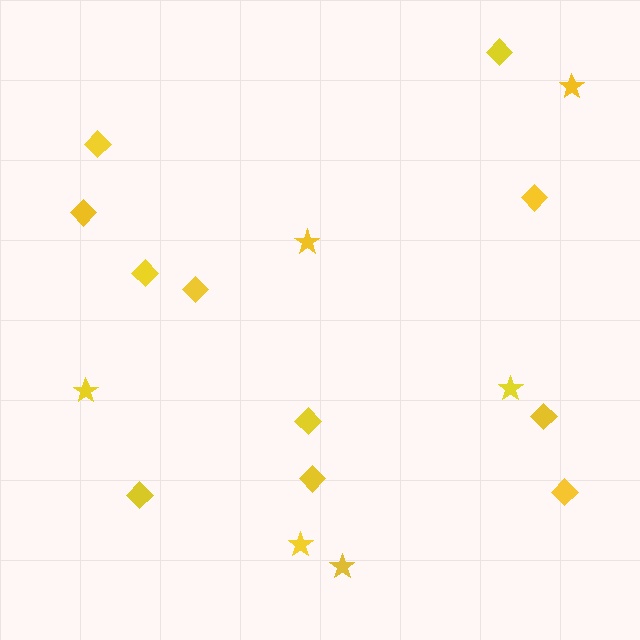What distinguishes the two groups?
There are 2 groups: one group of diamonds (11) and one group of stars (6).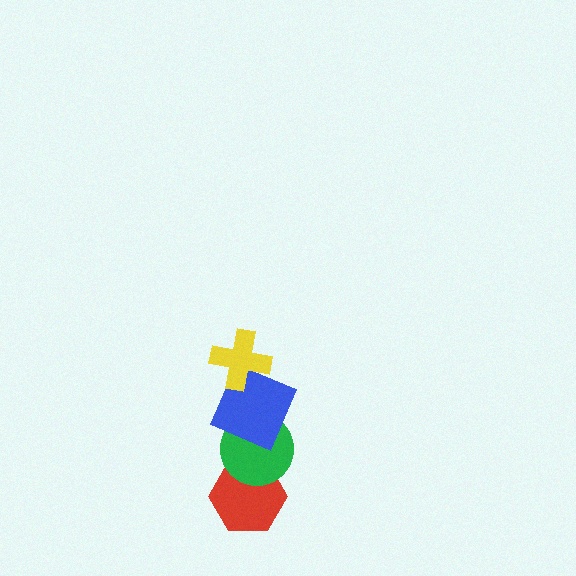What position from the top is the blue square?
The blue square is 2nd from the top.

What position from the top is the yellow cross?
The yellow cross is 1st from the top.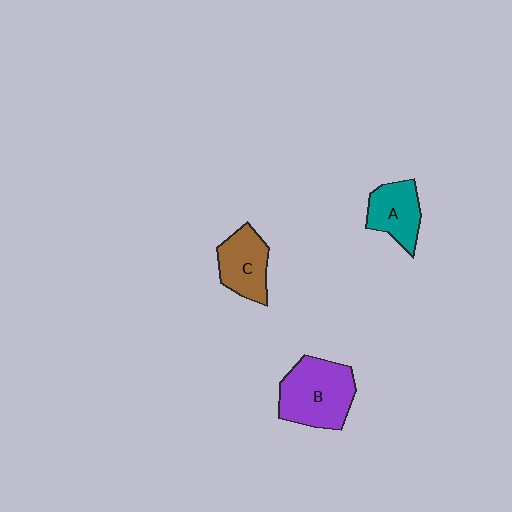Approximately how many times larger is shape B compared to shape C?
Approximately 1.5 times.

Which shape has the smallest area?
Shape A (teal).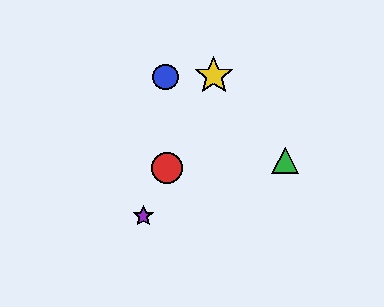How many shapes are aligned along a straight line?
3 shapes (the red circle, the yellow star, the purple star) are aligned along a straight line.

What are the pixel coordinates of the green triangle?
The green triangle is at (285, 161).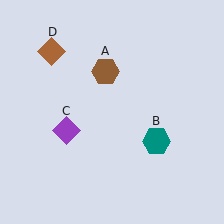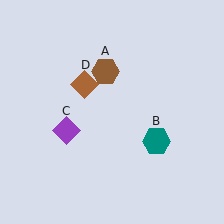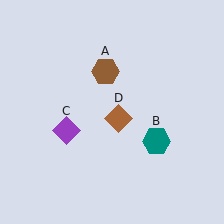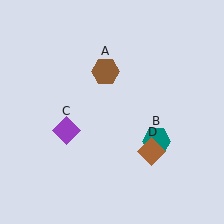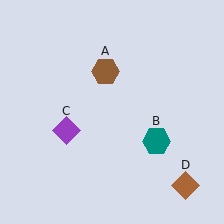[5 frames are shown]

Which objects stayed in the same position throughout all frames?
Brown hexagon (object A) and teal hexagon (object B) and purple diamond (object C) remained stationary.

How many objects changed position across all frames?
1 object changed position: brown diamond (object D).